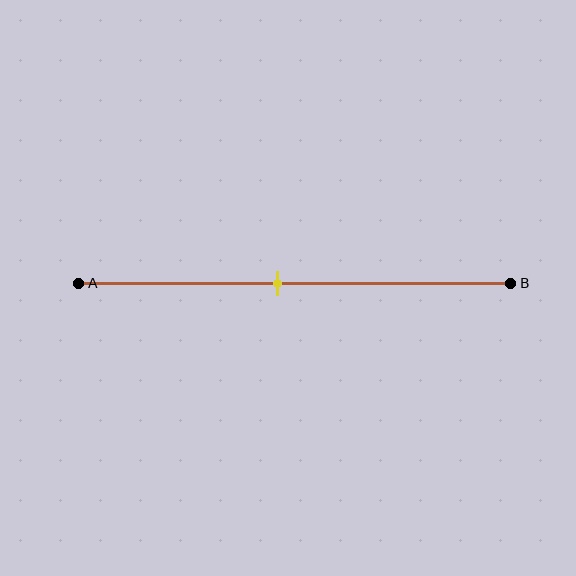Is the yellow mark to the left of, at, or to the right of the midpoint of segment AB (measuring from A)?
The yellow mark is to the left of the midpoint of segment AB.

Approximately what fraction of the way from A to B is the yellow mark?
The yellow mark is approximately 45% of the way from A to B.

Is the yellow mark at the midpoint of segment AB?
No, the mark is at about 45% from A, not at the 50% midpoint.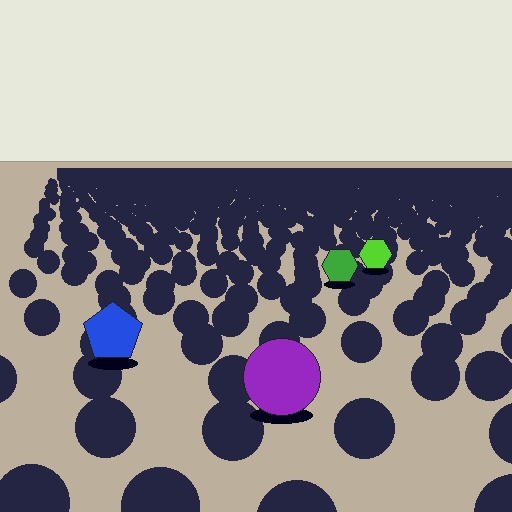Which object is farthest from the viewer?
The lime hexagon is farthest from the viewer. It appears smaller and the ground texture around it is denser.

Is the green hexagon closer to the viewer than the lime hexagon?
Yes. The green hexagon is closer — you can tell from the texture gradient: the ground texture is coarser near it.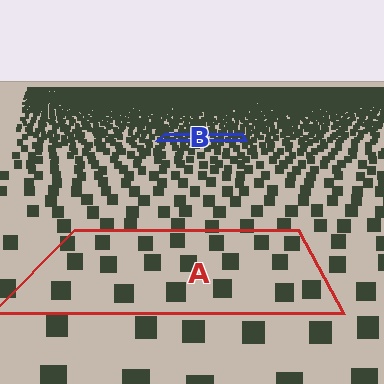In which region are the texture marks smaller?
The texture marks are smaller in region B, because it is farther away.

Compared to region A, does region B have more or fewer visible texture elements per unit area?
Region B has more texture elements per unit area — they are packed more densely because it is farther away.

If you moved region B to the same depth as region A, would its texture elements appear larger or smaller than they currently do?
They would appear larger. At a closer depth, the same texture elements are projected at a bigger on-screen size.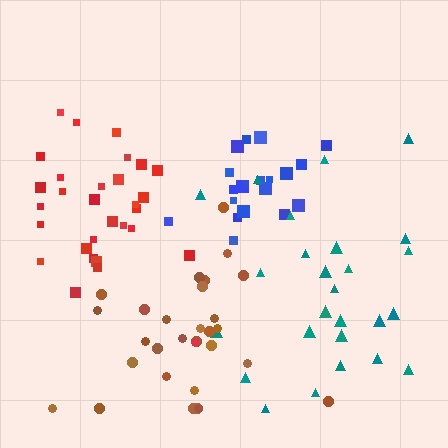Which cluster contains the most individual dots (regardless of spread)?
Red (30).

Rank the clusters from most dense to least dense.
blue, red, brown, teal.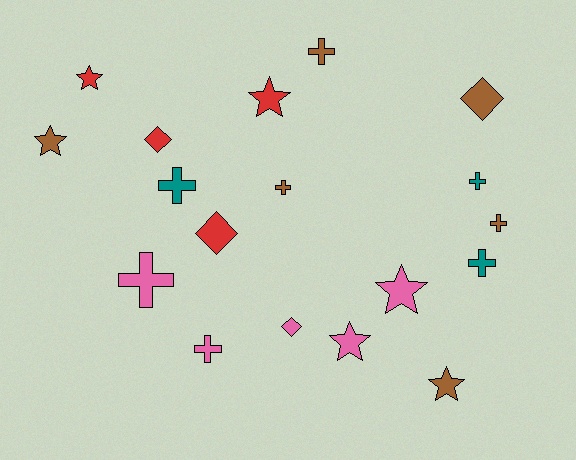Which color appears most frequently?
Brown, with 6 objects.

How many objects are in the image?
There are 18 objects.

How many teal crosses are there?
There are 3 teal crosses.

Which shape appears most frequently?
Cross, with 8 objects.